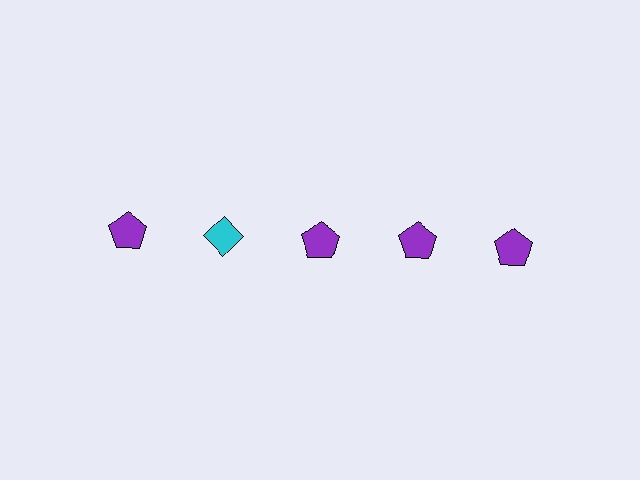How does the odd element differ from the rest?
It differs in both color (cyan instead of purple) and shape (diamond instead of pentagon).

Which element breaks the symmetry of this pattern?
The cyan diamond in the top row, second from left column breaks the symmetry. All other shapes are purple pentagons.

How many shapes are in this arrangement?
There are 5 shapes arranged in a grid pattern.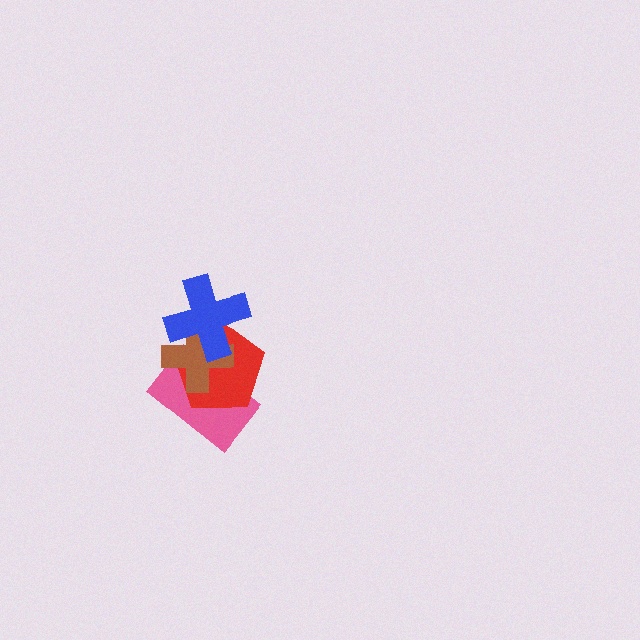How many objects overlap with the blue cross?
3 objects overlap with the blue cross.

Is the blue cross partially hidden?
No, no other shape covers it.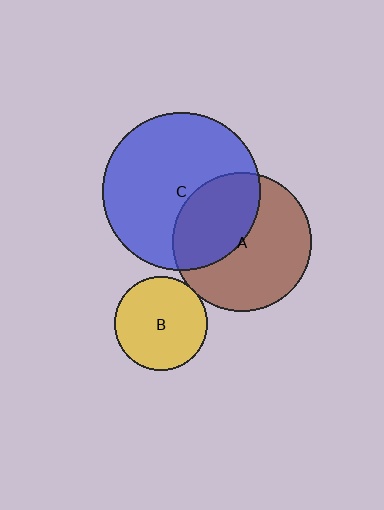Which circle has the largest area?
Circle C (blue).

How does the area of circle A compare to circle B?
Approximately 2.2 times.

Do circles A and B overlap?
Yes.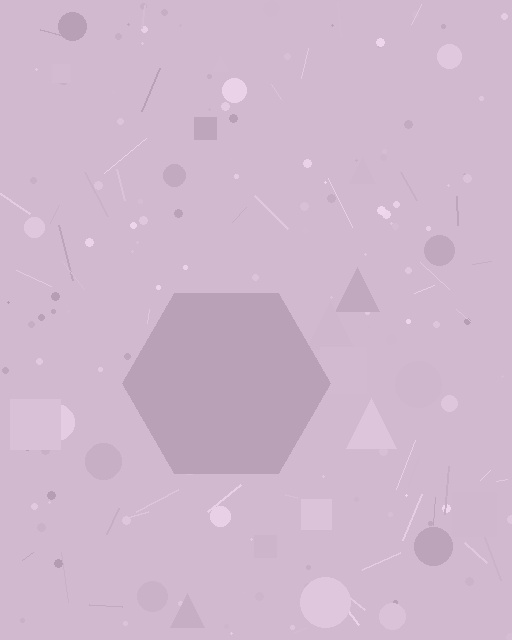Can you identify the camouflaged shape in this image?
The camouflaged shape is a hexagon.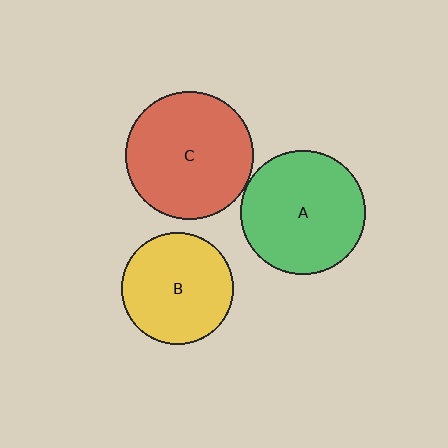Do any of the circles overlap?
No, none of the circles overlap.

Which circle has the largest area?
Circle C (red).